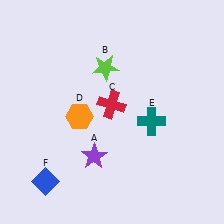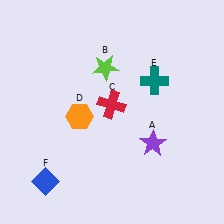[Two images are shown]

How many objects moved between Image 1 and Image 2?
2 objects moved between the two images.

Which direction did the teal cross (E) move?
The teal cross (E) moved up.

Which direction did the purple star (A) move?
The purple star (A) moved right.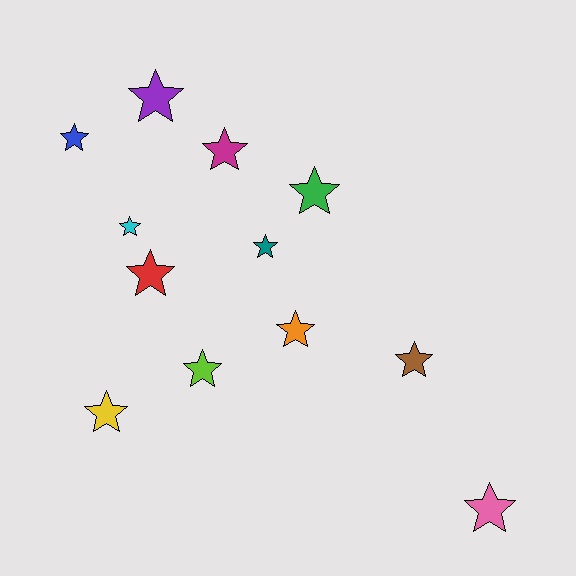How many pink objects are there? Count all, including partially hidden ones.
There is 1 pink object.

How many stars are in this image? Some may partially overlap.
There are 12 stars.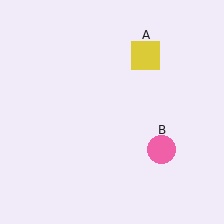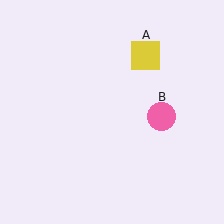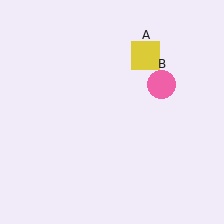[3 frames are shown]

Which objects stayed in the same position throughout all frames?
Yellow square (object A) remained stationary.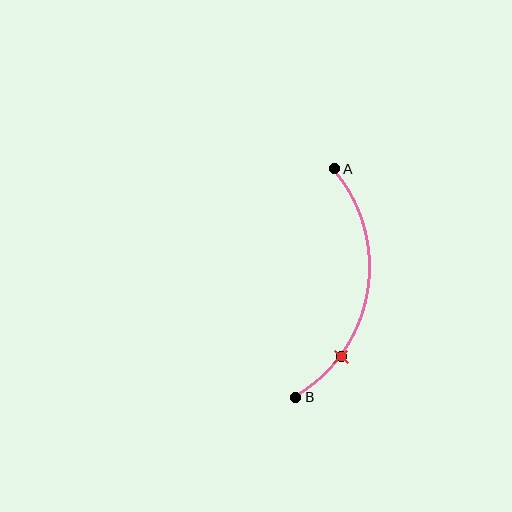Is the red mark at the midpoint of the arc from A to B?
No. The red mark lies on the arc but is closer to endpoint B. The arc midpoint would be at the point on the curve equidistant along the arc from both A and B.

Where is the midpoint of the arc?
The arc midpoint is the point on the curve farthest from the straight line joining A and B. It sits to the right of that line.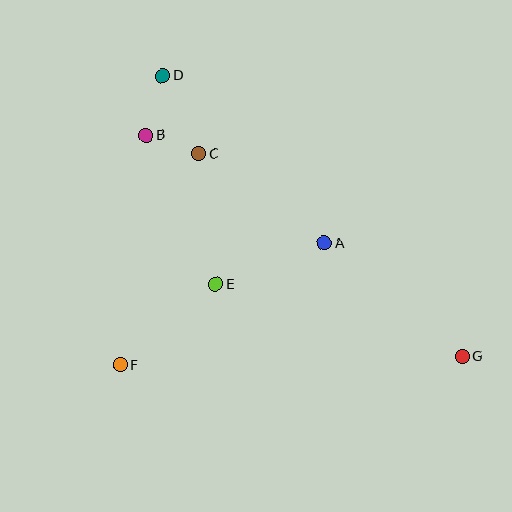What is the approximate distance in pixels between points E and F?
The distance between E and F is approximately 125 pixels.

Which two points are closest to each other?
Points B and C are closest to each other.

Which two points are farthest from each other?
Points D and G are farthest from each other.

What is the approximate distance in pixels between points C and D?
The distance between C and D is approximately 86 pixels.